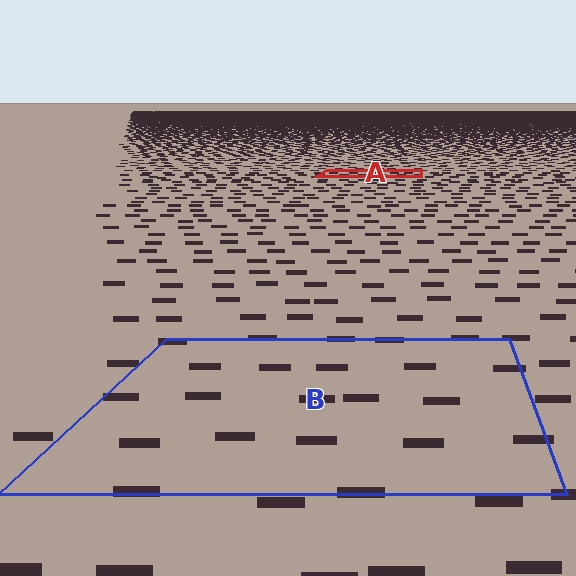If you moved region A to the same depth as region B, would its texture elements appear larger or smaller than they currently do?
They would appear larger. At a closer depth, the same texture elements are projected at a bigger on-screen size.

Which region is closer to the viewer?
Region B is closer. The texture elements there are larger and more spread out.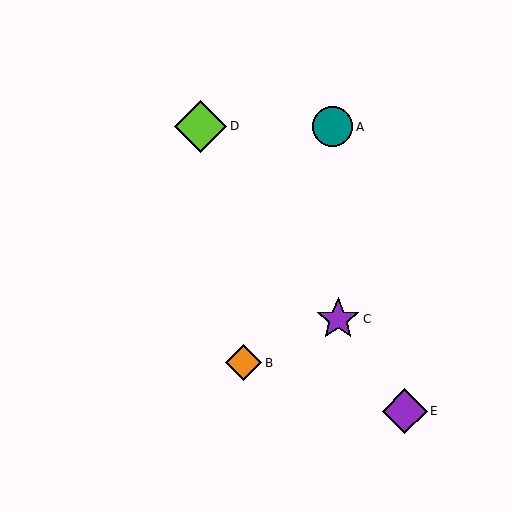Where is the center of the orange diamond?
The center of the orange diamond is at (244, 363).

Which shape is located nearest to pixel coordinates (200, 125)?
The lime diamond (labeled D) at (201, 126) is nearest to that location.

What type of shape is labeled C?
Shape C is a purple star.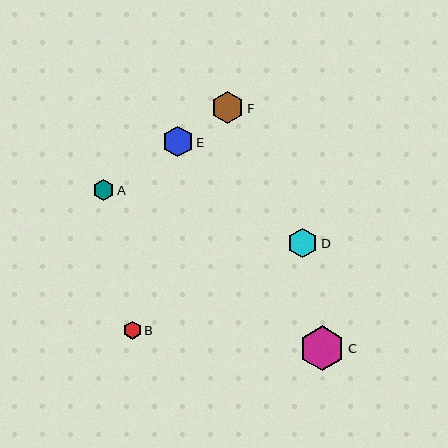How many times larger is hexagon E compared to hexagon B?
Hexagon E is approximately 1.7 times the size of hexagon B.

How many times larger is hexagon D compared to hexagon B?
Hexagon D is approximately 1.7 times the size of hexagon B.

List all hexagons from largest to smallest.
From largest to smallest: C, F, E, D, A, B.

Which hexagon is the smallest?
Hexagon B is the smallest with a size of approximately 18 pixels.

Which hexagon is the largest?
Hexagon C is the largest with a size of approximately 45 pixels.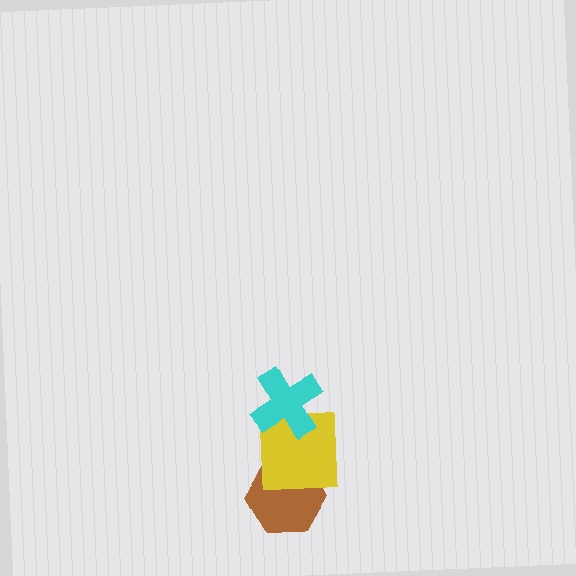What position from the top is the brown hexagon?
The brown hexagon is 3rd from the top.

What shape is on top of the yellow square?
The cyan cross is on top of the yellow square.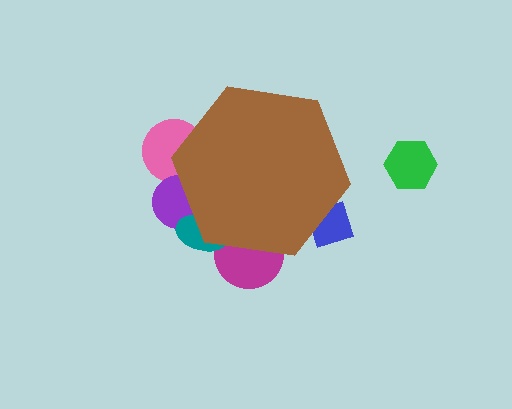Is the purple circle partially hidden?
Yes, the purple circle is partially hidden behind the brown hexagon.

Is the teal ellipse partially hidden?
Yes, the teal ellipse is partially hidden behind the brown hexagon.